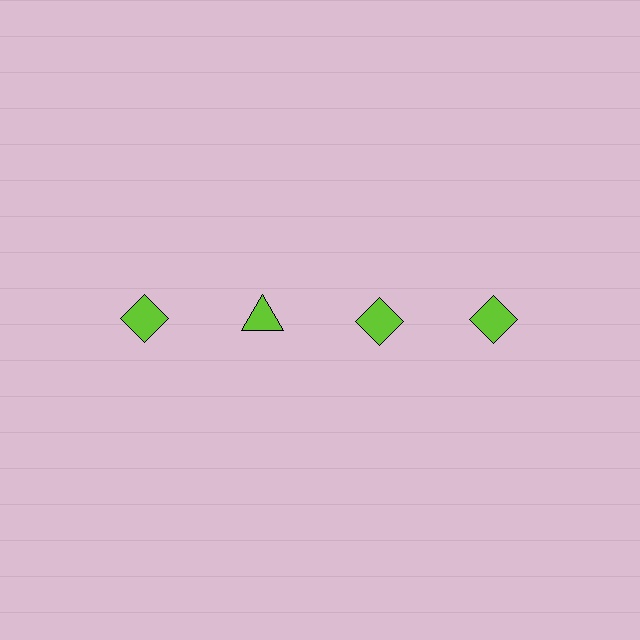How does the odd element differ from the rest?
It has a different shape: triangle instead of diamond.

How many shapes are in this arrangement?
There are 4 shapes arranged in a grid pattern.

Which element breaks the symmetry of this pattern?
The lime triangle in the top row, second from left column breaks the symmetry. All other shapes are lime diamonds.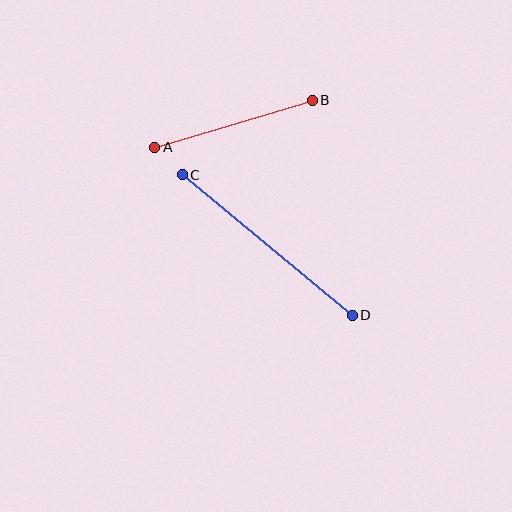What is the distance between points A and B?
The distance is approximately 165 pixels.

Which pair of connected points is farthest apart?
Points C and D are farthest apart.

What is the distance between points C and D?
The distance is approximately 221 pixels.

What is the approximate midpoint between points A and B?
The midpoint is at approximately (234, 124) pixels.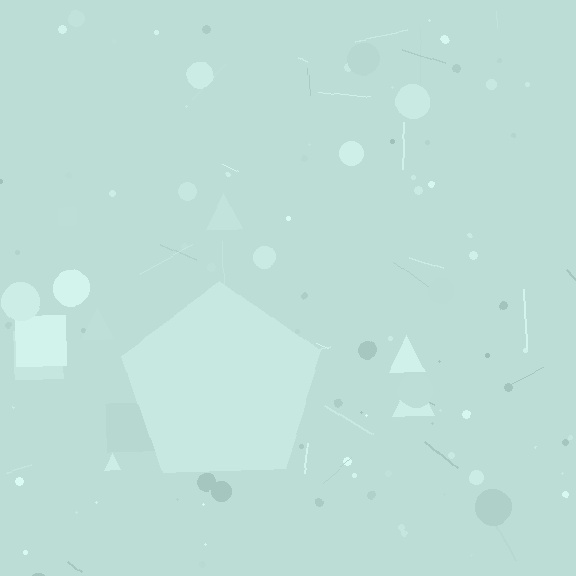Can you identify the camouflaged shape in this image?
The camouflaged shape is a pentagon.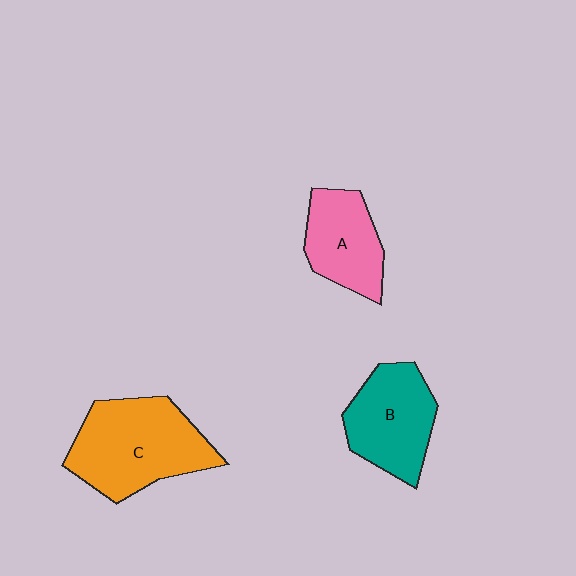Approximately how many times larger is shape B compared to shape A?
Approximately 1.2 times.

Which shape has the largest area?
Shape C (orange).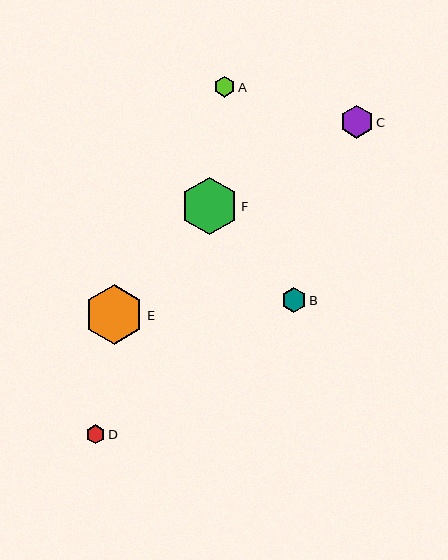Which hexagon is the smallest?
Hexagon D is the smallest with a size of approximately 19 pixels.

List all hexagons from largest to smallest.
From largest to smallest: E, F, C, B, A, D.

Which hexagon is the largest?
Hexagon E is the largest with a size of approximately 60 pixels.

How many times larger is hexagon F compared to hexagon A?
Hexagon F is approximately 2.7 times the size of hexagon A.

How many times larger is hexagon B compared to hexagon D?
Hexagon B is approximately 1.3 times the size of hexagon D.